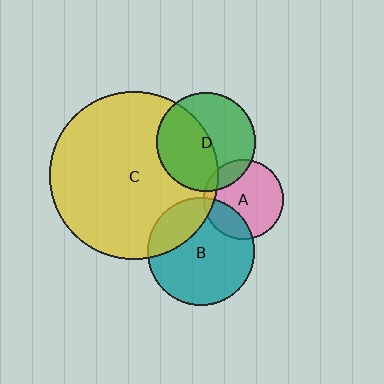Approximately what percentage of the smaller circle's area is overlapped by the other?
Approximately 25%.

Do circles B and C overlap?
Yes.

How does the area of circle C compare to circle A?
Approximately 4.4 times.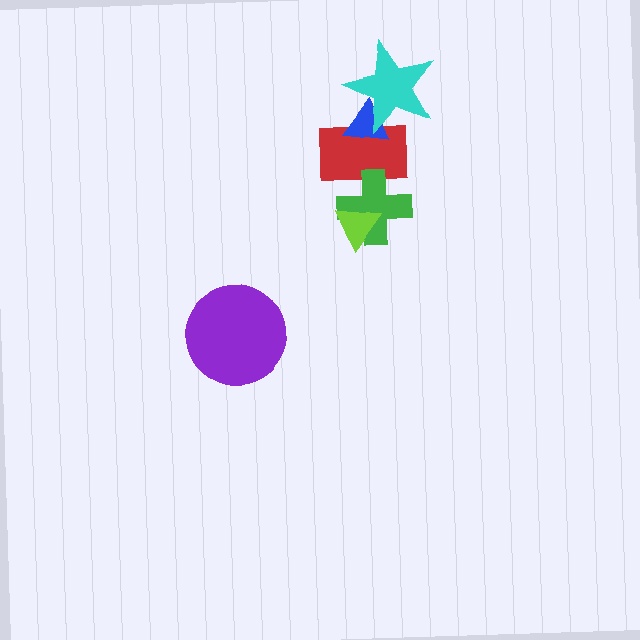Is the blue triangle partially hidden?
Yes, it is partially covered by another shape.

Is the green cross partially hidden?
Yes, it is partially covered by another shape.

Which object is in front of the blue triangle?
The cyan star is in front of the blue triangle.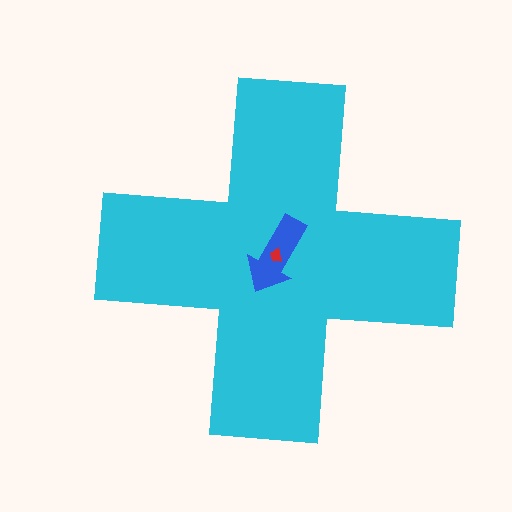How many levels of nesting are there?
3.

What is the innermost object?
The red trapezoid.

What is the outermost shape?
The cyan cross.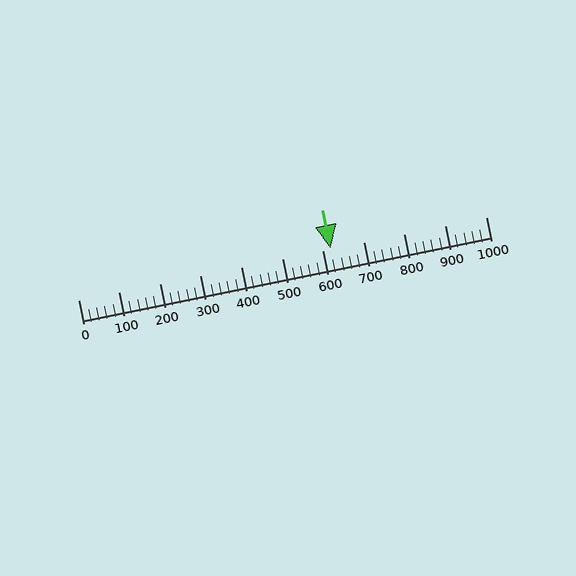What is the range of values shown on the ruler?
The ruler shows values from 0 to 1000.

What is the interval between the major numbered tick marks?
The major tick marks are spaced 100 units apart.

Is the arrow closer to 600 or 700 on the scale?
The arrow is closer to 600.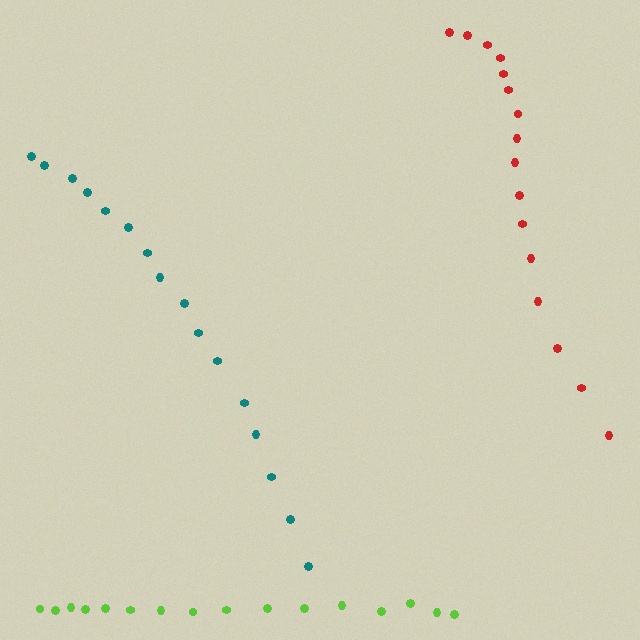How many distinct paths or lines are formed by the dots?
There are 3 distinct paths.